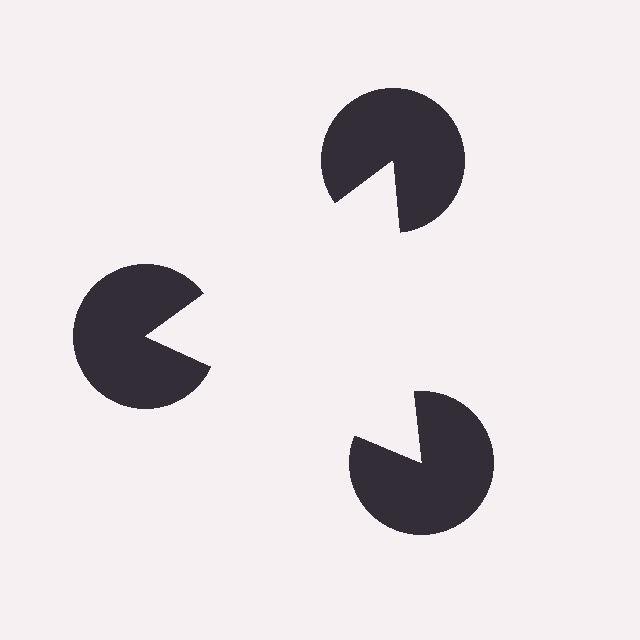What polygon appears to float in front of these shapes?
An illusory triangle — its edges are inferred from the aligned wedge cuts in the pac-man discs, not physically drawn.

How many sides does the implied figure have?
3 sides.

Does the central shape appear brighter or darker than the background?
It typically appears slightly brighter than the background, even though no actual brightness change is drawn.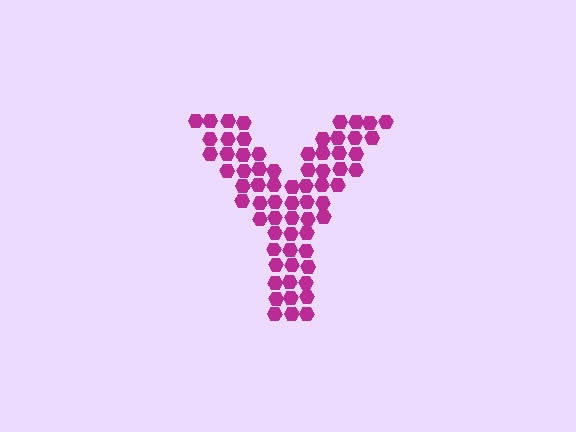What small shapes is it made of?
It is made of small hexagons.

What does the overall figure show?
The overall figure shows the letter Y.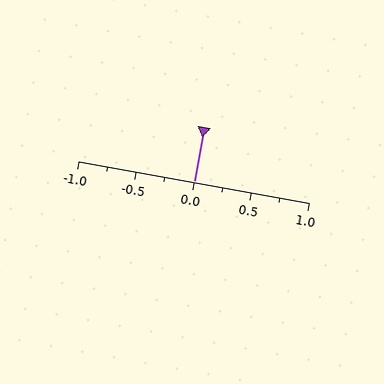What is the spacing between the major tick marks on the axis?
The major ticks are spaced 0.5 apart.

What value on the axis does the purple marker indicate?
The marker indicates approximately 0.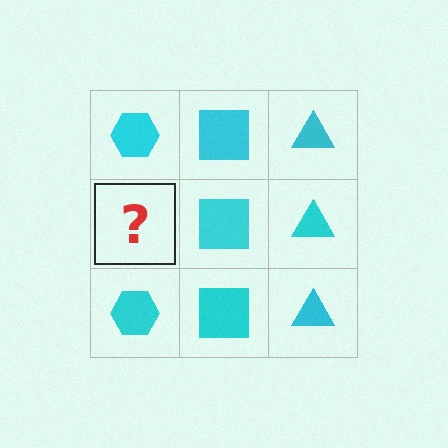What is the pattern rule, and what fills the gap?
The rule is that each column has a consistent shape. The gap should be filled with a cyan hexagon.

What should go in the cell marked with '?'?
The missing cell should contain a cyan hexagon.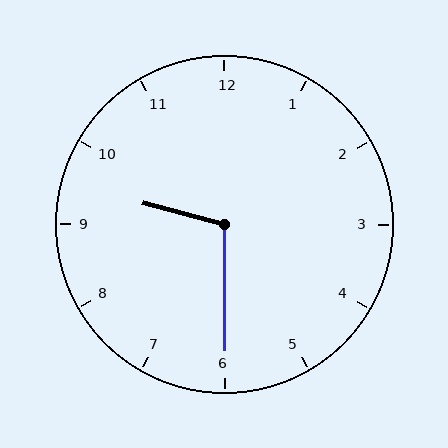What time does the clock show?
9:30.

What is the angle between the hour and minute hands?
Approximately 105 degrees.